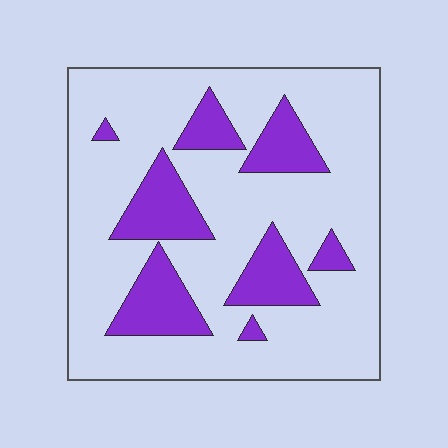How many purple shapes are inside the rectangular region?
8.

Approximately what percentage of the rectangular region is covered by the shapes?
Approximately 25%.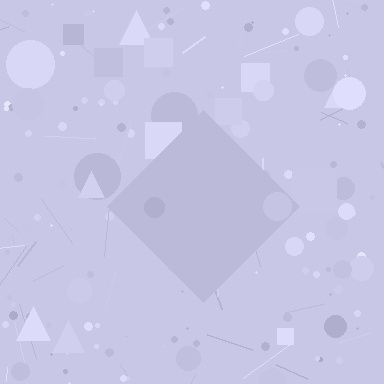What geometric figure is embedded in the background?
A diamond is embedded in the background.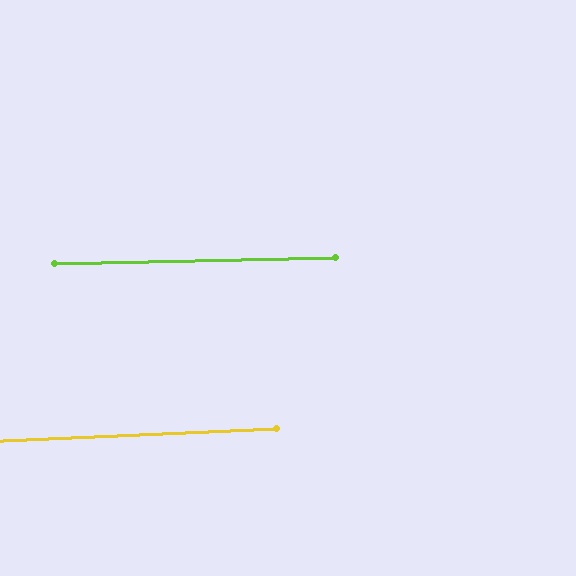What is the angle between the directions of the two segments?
Approximately 1 degree.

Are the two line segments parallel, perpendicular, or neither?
Parallel — their directions differ by only 1.2°.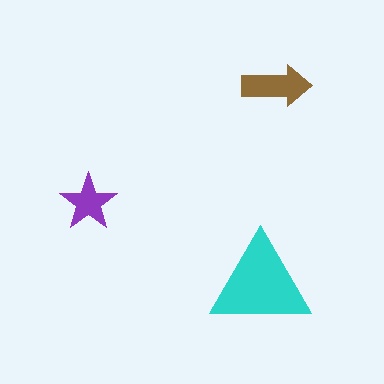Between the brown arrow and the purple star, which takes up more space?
The brown arrow.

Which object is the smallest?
The purple star.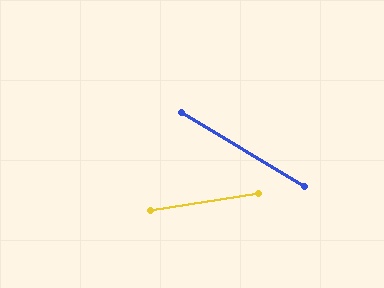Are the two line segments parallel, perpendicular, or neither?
Neither parallel nor perpendicular — they differ by about 40°.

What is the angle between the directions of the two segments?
Approximately 40 degrees.